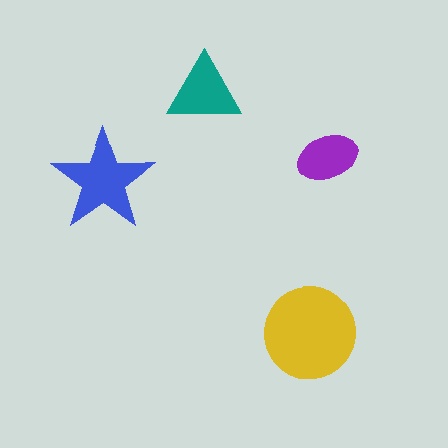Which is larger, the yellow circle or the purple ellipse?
The yellow circle.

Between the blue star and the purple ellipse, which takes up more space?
The blue star.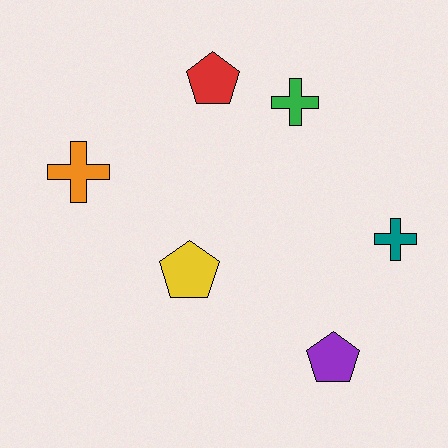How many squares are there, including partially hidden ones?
There are no squares.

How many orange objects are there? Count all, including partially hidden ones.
There is 1 orange object.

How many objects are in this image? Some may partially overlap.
There are 6 objects.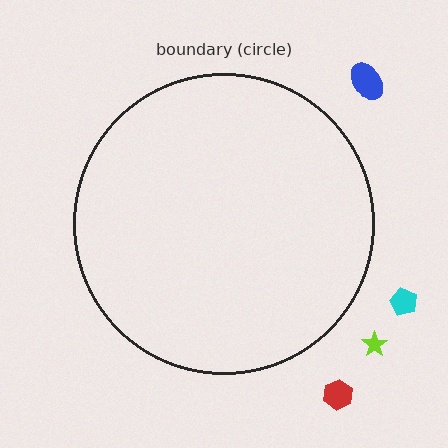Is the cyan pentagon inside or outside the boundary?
Outside.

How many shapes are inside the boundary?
0 inside, 4 outside.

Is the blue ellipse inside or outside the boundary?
Outside.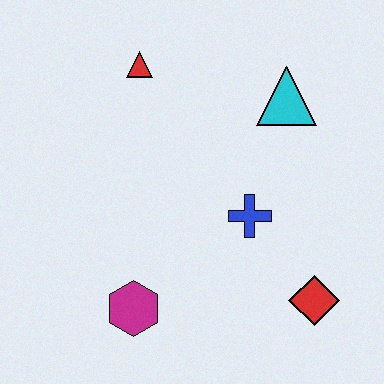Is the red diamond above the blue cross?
No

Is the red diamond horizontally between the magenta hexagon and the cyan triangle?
No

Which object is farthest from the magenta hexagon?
The cyan triangle is farthest from the magenta hexagon.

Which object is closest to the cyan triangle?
The blue cross is closest to the cyan triangle.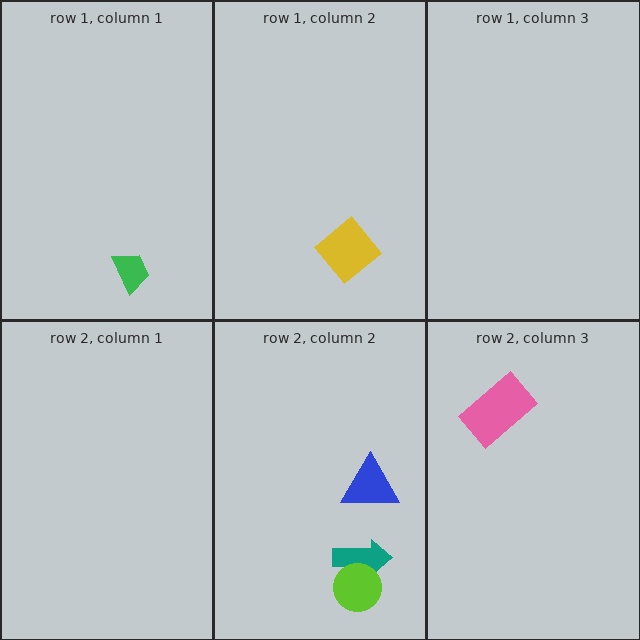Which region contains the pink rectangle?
The row 2, column 3 region.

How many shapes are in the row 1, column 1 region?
1.